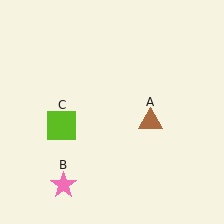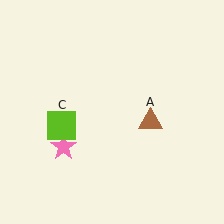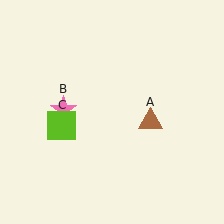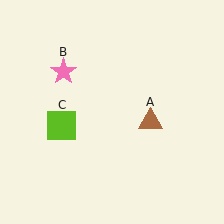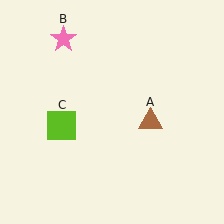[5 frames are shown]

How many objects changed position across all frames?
1 object changed position: pink star (object B).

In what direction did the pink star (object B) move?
The pink star (object B) moved up.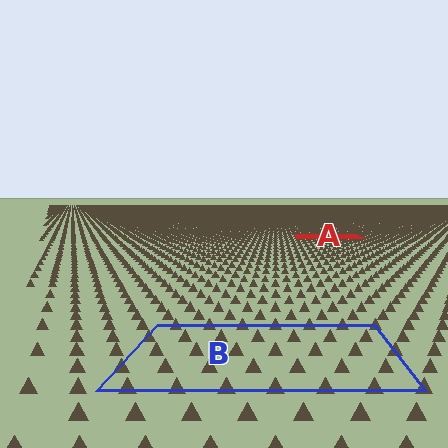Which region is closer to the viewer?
Region B is closer. The texture elements there are larger and more spread out.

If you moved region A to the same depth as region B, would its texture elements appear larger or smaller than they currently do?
They would appear larger. At a closer depth, the same texture elements are projected at a bigger on-screen size.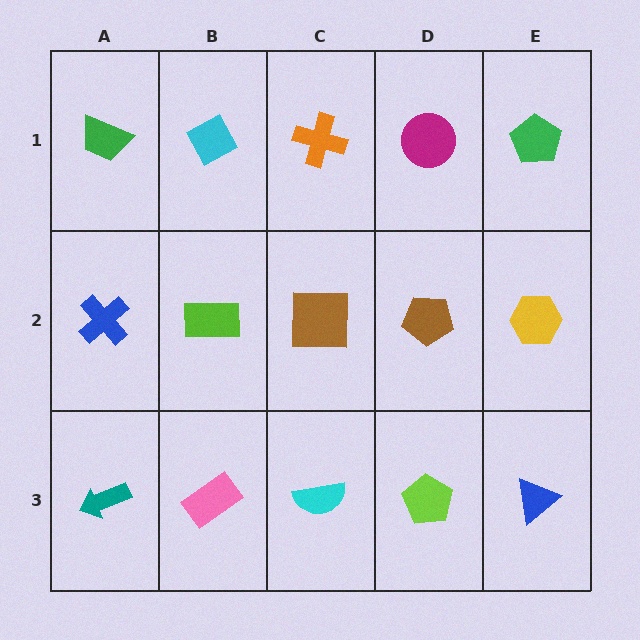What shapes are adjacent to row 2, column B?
A cyan diamond (row 1, column B), a pink rectangle (row 3, column B), a blue cross (row 2, column A), a brown square (row 2, column C).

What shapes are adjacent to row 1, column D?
A brown pentagon (row 2, column D), an orange cross (row 1, column C), a green pentagon (row 1, column E).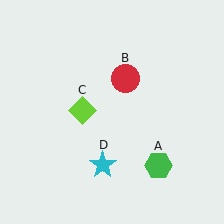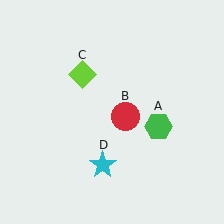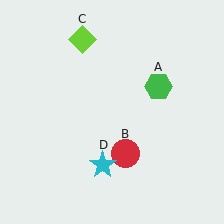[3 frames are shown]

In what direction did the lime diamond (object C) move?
The lime diamond (object C) moved up.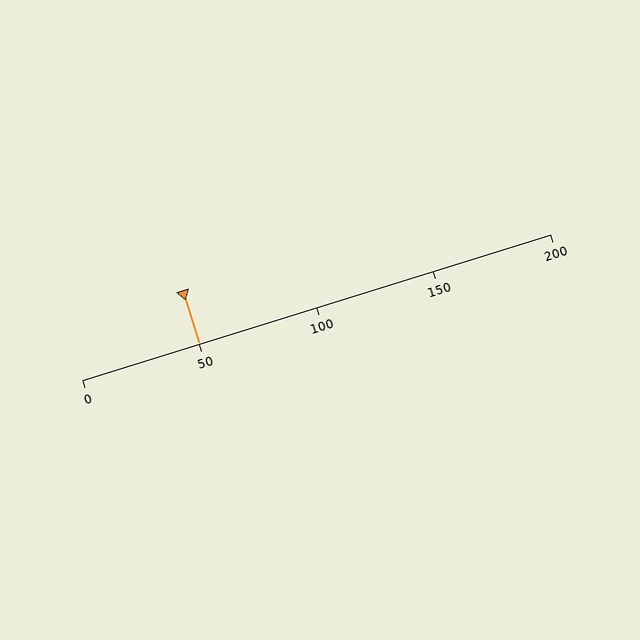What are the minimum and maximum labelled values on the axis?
The axis runs from 0 to 200.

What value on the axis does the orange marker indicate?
The marker indicates approximately 50.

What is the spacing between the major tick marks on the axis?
The major ticks are spaced 50 apart.